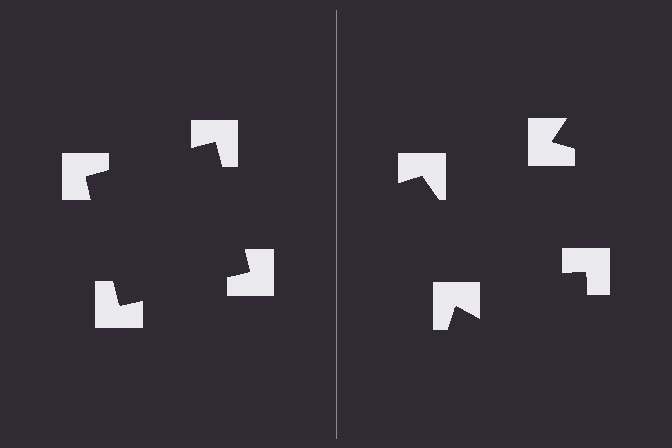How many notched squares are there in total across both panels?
8 — 4 on each side.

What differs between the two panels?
The notched squares are positioned identically on both sides; only the wedge orientations differ. On the left they align to a square; on the right they are misaligned.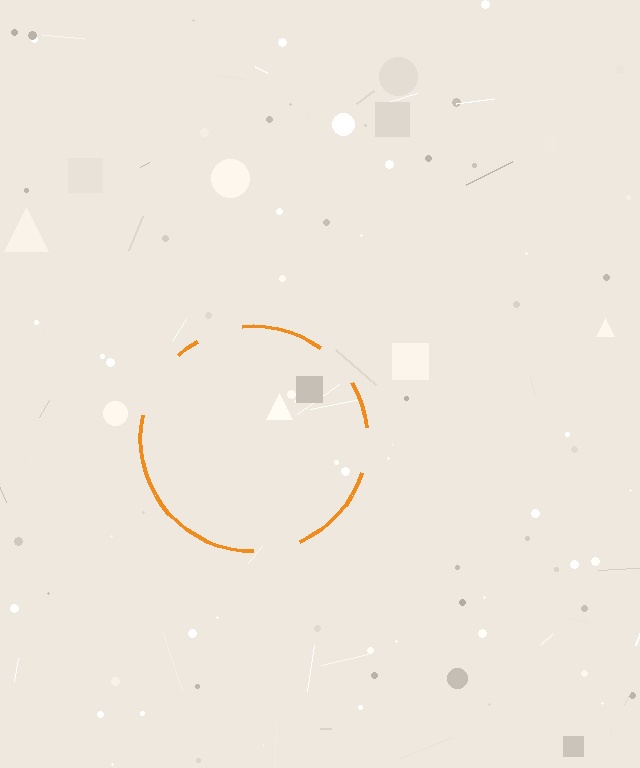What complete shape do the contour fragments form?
The contour fragments form a circle.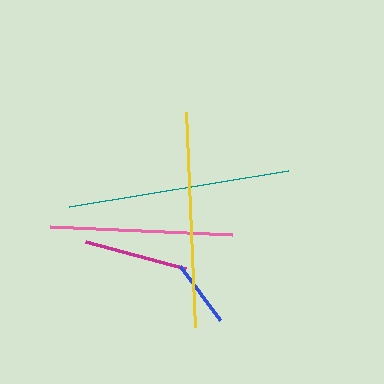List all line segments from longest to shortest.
From longest to shortest: teal, yellow, pink, magenta, blue.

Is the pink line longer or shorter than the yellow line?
The yellow line is longer than the pink line.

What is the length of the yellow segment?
The yellow segment is approximately 215 pixels long.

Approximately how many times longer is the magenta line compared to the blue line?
The magenta line is approximately 1.5 times the length of the blue line.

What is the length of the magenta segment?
The magenta segment is approximately 104 pixels long.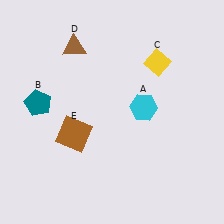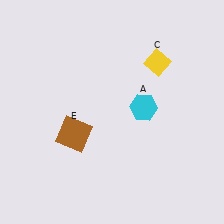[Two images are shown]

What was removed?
The brown triangle (D), the teal pentagon (B) were removed in Image 2.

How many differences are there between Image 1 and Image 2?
There are 2 differences between the two images.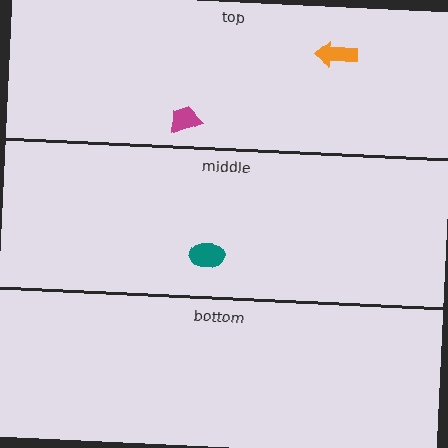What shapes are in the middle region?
The teal ellipse.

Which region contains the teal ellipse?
The middle region.